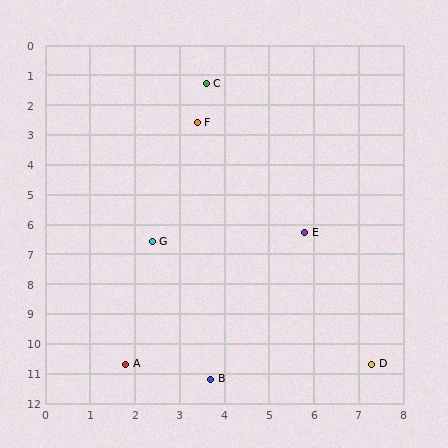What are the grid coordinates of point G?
Point G is at approximately (2.4, 6.6).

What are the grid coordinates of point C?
Point C is at approximately (3.6, 1.3).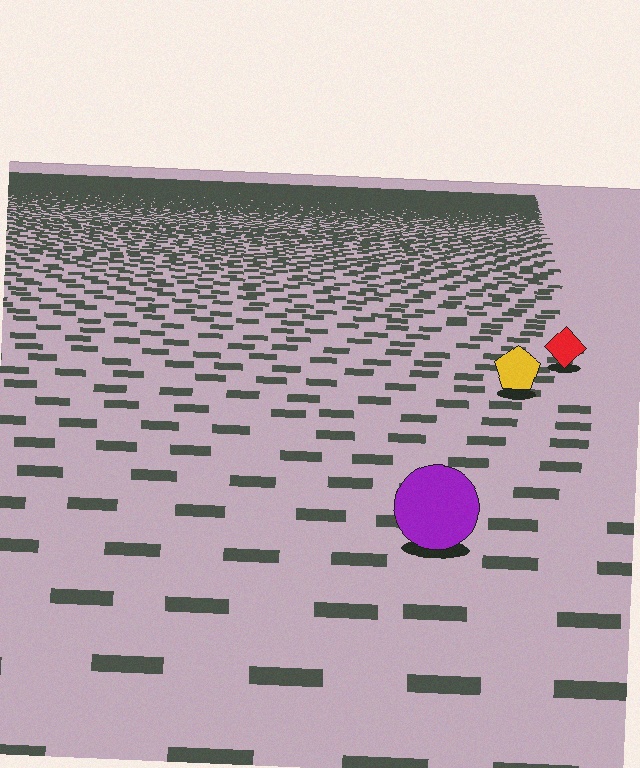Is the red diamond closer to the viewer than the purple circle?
No. The purple circle is closer — you can tell from the texture gradient: the ground texture is coarser near it.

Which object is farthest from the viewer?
The red diamond is farthest from the viewer. It appears smaller and the ground texture around it is denser.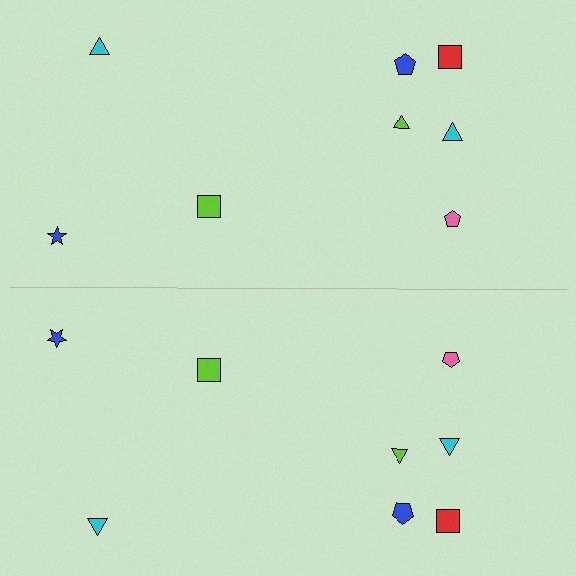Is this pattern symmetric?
Yes, this pattern has bilateral (reflection) symmetry.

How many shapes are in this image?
There are 16 shapes in this image.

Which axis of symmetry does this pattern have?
The pattern has a horizontal axis of symmetry running through the center of the image.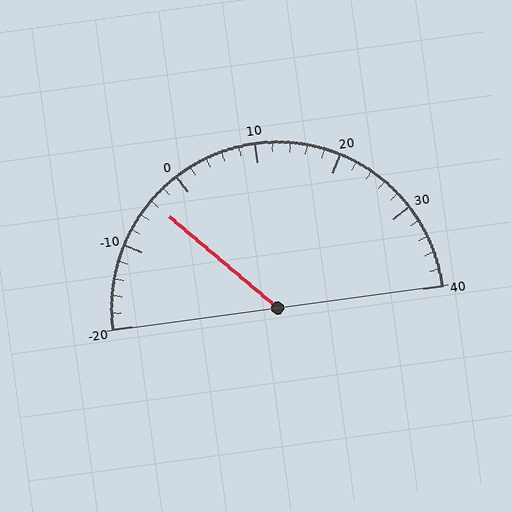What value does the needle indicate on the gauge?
The needle indicates approximately -4.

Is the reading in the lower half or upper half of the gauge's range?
The reading is in the lower half of the range (-20 to 40).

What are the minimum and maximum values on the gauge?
The gauge ranges from -20 to 40.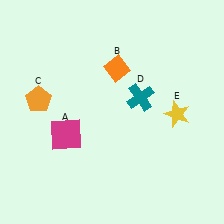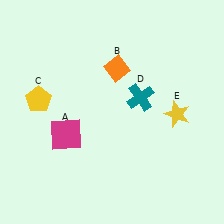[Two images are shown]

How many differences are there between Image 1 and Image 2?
There is 1 difference between the two images.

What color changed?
The pentagon (C) changed from orange in Image 1 to yellow in Image 2.